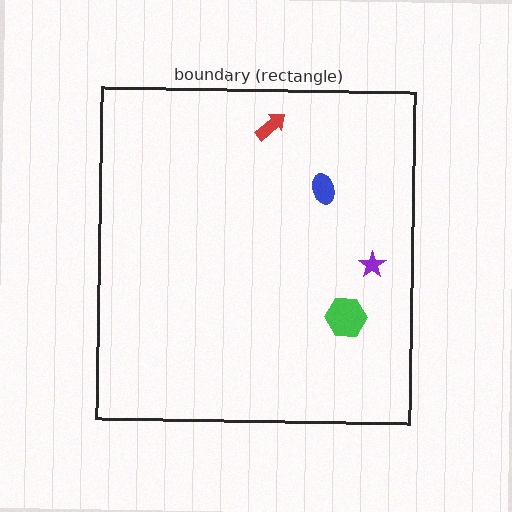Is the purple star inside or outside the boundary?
Inside.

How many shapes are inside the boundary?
4 inside, 0 outside.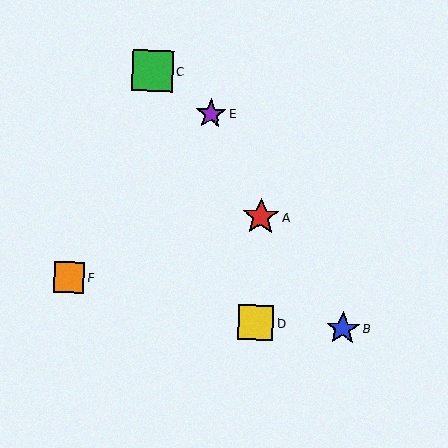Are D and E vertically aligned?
No, D is at x≈256 and E is at x≈211.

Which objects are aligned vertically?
Objects A, D are aligned vertically.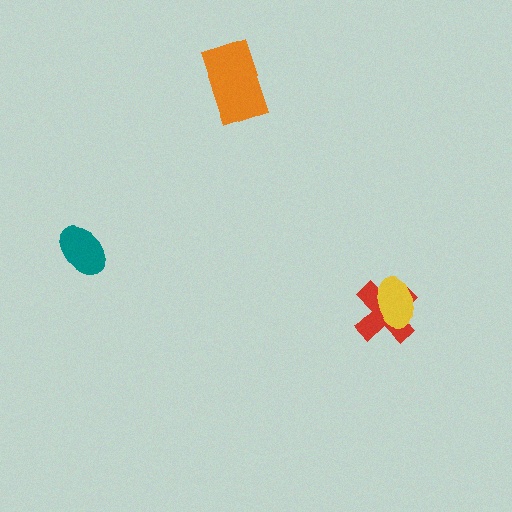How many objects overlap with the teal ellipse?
0 objects overlap with the teal ellipse.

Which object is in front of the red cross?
The yellow ellipse is in front of the red cross.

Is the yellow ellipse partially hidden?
No, no other shape covers it.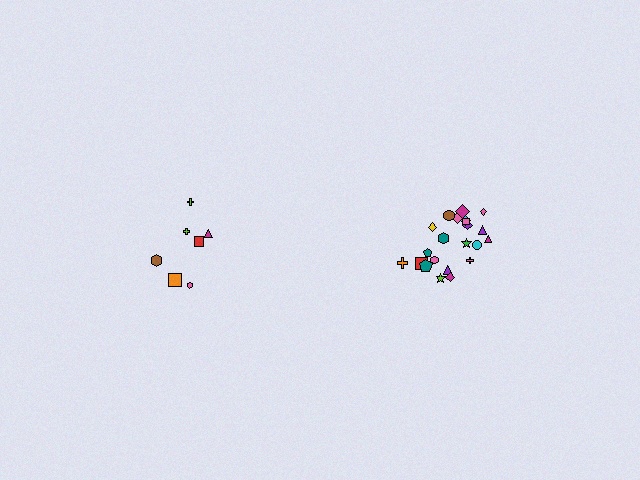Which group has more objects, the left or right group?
The right group.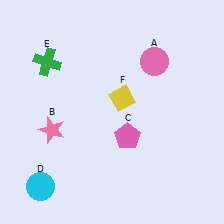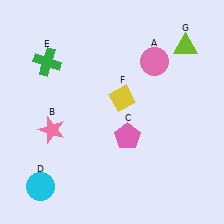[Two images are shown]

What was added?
A lime triangle (G) was added in Image 2.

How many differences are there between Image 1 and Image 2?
There is 1 difference between the two images.